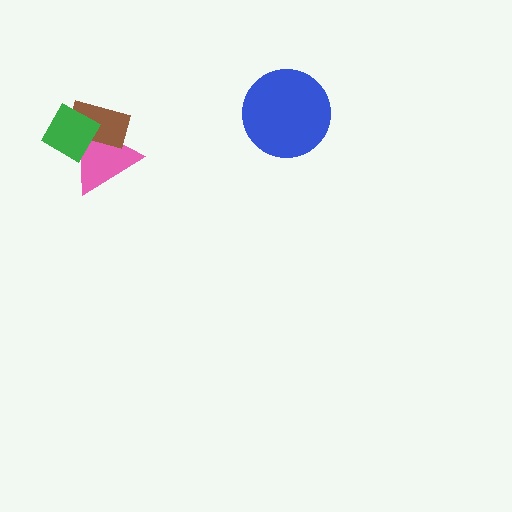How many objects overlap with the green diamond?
2 objects overlap with the green diamond.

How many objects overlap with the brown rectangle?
2 objects overlap with the brown rectangle.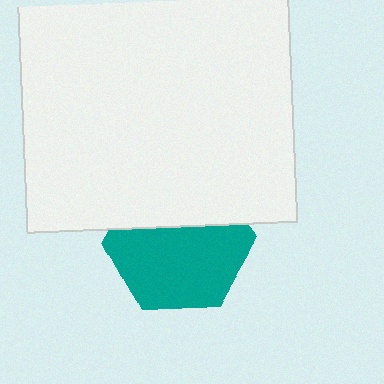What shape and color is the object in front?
The object in front is a white rectangle.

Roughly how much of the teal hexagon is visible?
About half of it is visible (roughly 61%).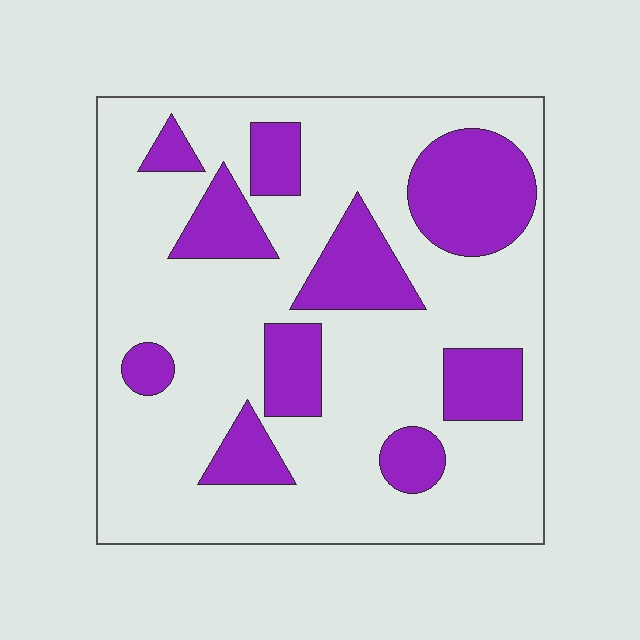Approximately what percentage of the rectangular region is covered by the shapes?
Approximately 25%.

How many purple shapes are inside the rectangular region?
10.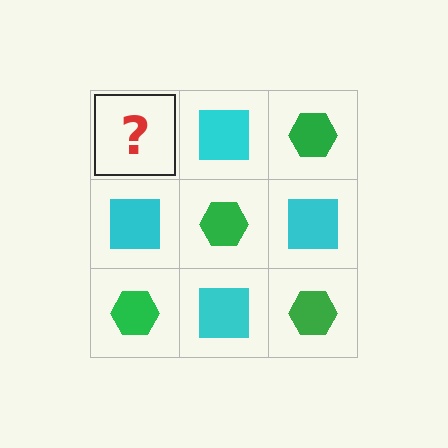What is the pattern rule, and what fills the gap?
The rule is that it alternates green hexagon and cyan square in a checkerboard pattern. The gap should be filled with a green hexagon.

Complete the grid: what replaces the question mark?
The question mark should be replaced with a green hexagon.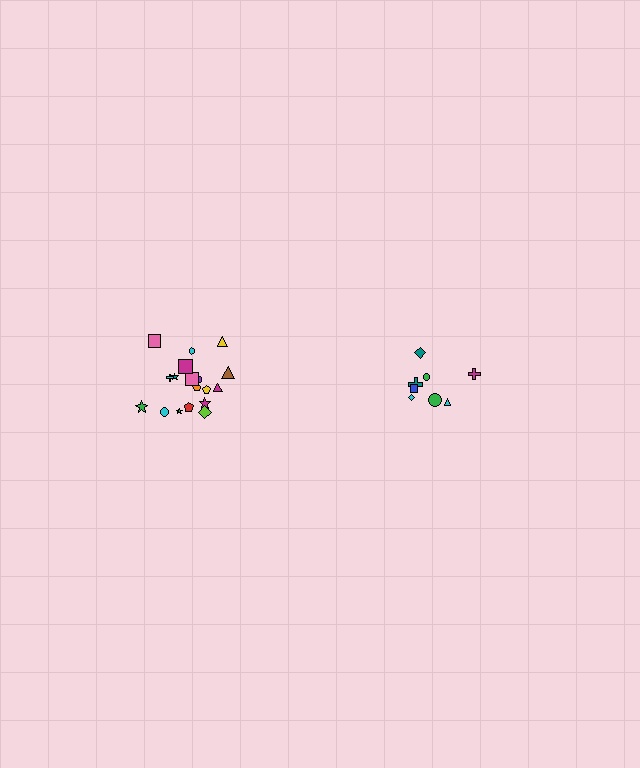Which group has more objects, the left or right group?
The left group.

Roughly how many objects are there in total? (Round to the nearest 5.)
Roughly 25 objects in total.